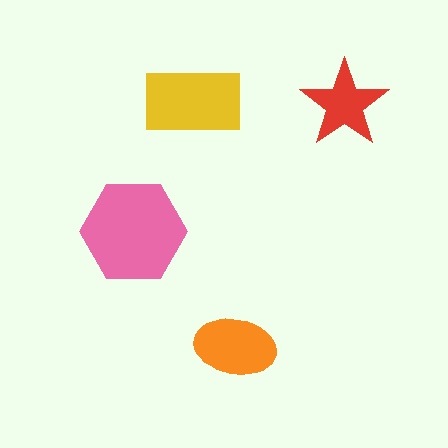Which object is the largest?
The pink hexagon.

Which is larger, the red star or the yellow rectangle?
The yellow rectangle.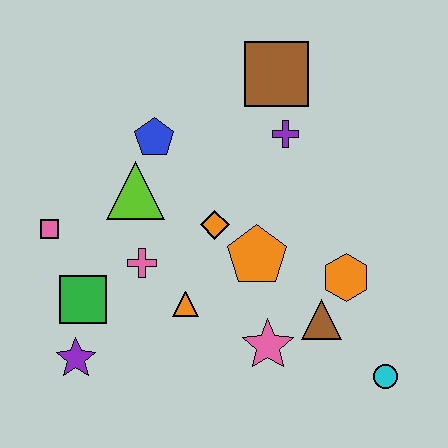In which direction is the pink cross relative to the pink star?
The pink cross is to the left of the pink star.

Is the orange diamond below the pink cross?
No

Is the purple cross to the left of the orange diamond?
No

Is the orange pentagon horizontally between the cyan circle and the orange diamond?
Yes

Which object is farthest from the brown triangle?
The pink square is farthest from the brown triangle.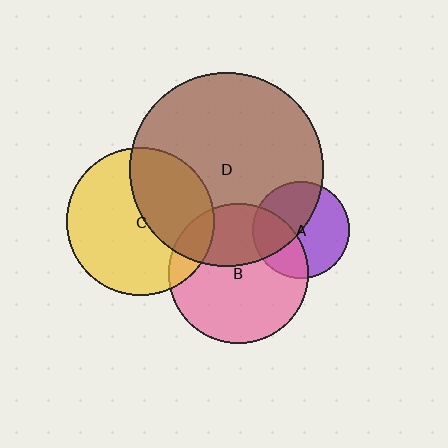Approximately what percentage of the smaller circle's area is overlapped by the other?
Approximately 35%.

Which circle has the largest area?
Circle D (brown).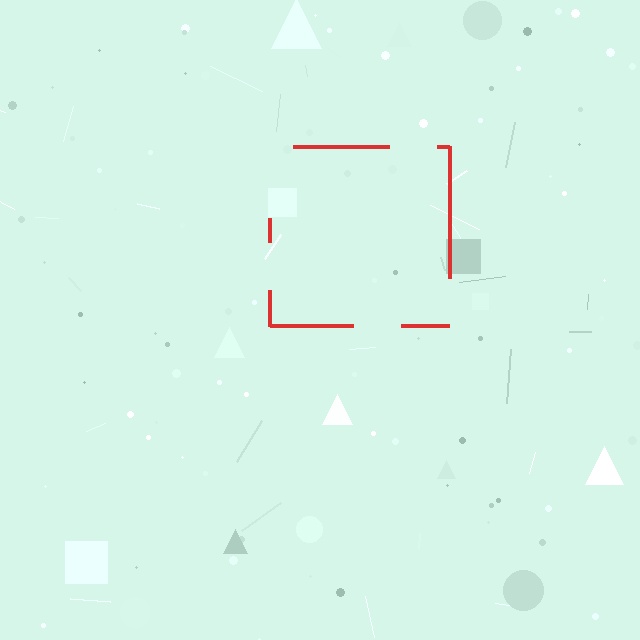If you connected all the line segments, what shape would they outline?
They would outline a square.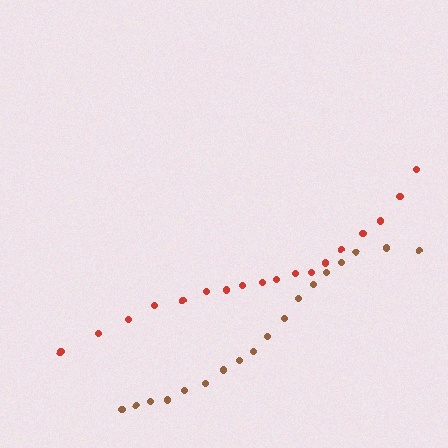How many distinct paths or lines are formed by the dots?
There are 2 distinct paths.